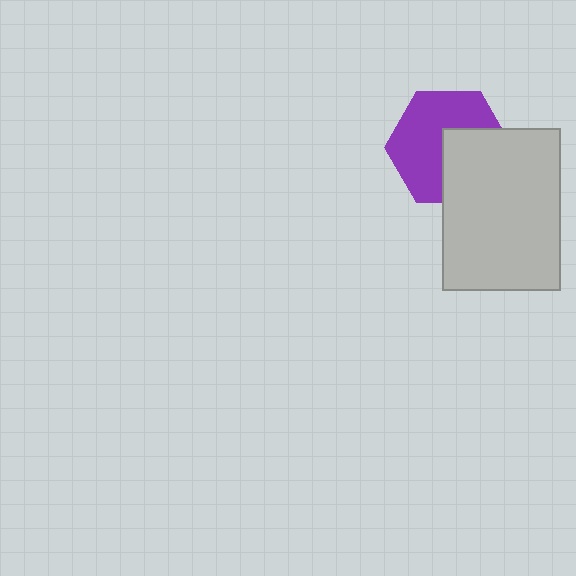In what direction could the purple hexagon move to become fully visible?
The purple hexagon could move toward the upper-left. That would shift it out from behind the light gray rectangle entirely.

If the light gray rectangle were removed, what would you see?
You would see the complete purple hexagon.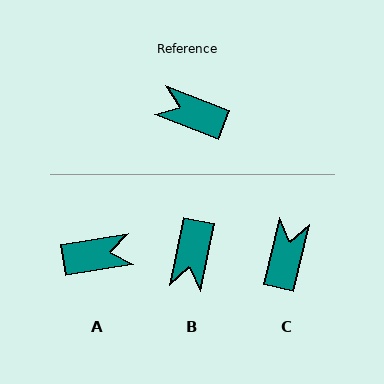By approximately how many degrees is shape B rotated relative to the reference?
Approximately 99 degrees counter-clockwise.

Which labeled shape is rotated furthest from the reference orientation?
A, about 150 degrees away.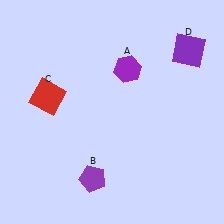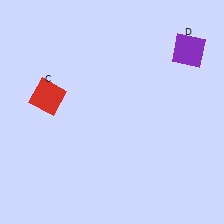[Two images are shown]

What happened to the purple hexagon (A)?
The purple hexagon (A) was removed in Image 2. It was in the top-right area of Image 1.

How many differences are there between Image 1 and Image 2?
There are 2 differences between the two images.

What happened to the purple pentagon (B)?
The purple pentagon (B) was removed in Image 2. It was in the bottom-left area of Image 1.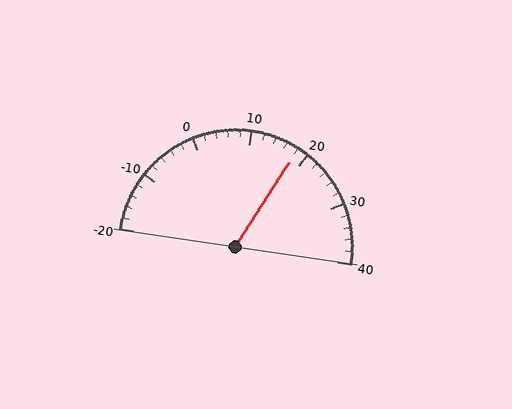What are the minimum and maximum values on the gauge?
The gauge ranges from -20 to 40.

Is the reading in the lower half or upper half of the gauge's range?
The reading is in the upper half of the range (-20 to 40).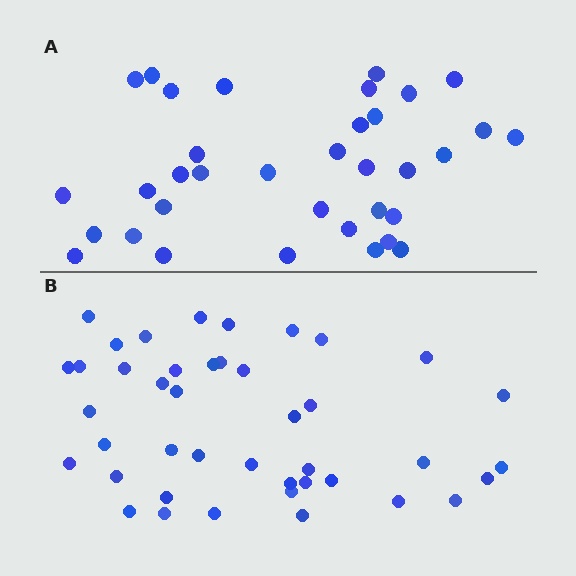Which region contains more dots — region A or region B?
Region B (the bottom region) has more dots.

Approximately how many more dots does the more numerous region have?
Region B has roughly 8 or so more dots than region A.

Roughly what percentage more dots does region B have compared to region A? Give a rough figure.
About 20% more.